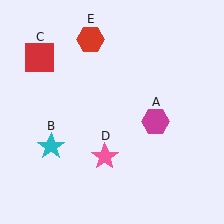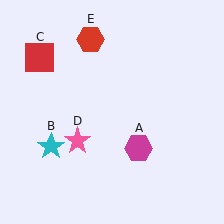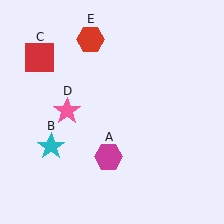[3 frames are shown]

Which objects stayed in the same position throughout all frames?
Cyan star (object B) and red square (object C) and red hexagon (object E) remained stationary.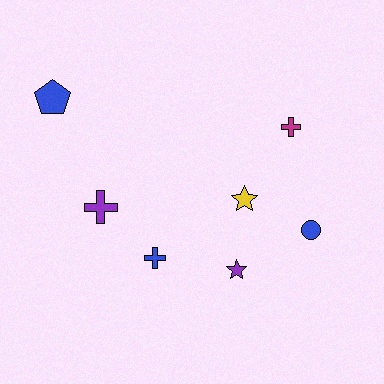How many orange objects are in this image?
There are no orange objects.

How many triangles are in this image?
There are no triangles.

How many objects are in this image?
There are 7 objects.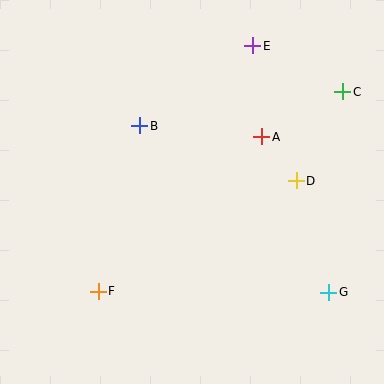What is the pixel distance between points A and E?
The distance between A and E is 92 pixels.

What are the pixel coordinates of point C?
Point C is at (343, 92).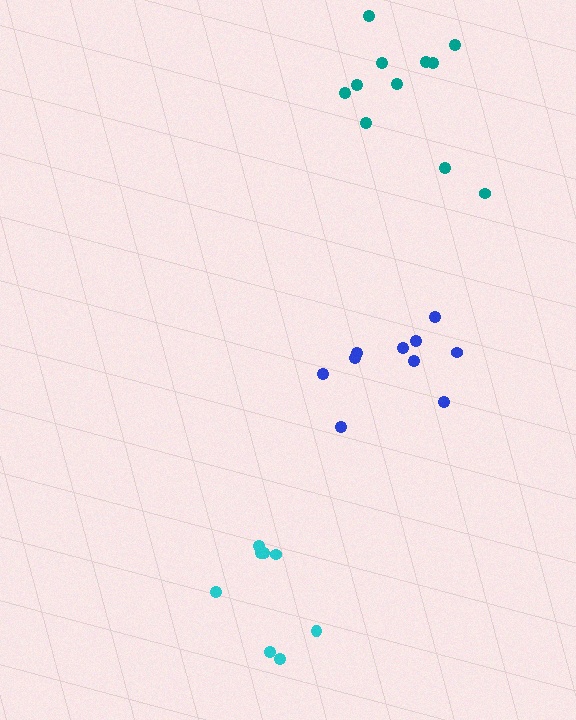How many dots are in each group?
Group 1: 10 dots, Group 2: 11 dots, Group 3: 8 dots (29 total).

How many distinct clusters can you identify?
There are 3 distinct clusters.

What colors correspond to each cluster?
The clusters are colored: blue, teal, cyan.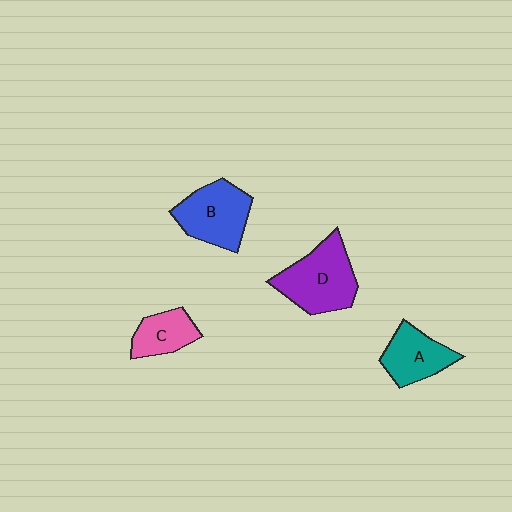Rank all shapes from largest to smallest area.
From largest to smallest: D (purple), B (blue), A (teal), C (pink).